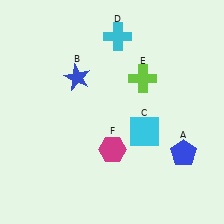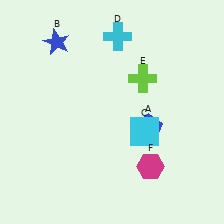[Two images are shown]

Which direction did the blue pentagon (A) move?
The blue pentagon (A) moved left.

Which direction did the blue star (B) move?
The blue star (B) moved up.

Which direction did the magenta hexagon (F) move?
The magenta hexagon (F) moved right.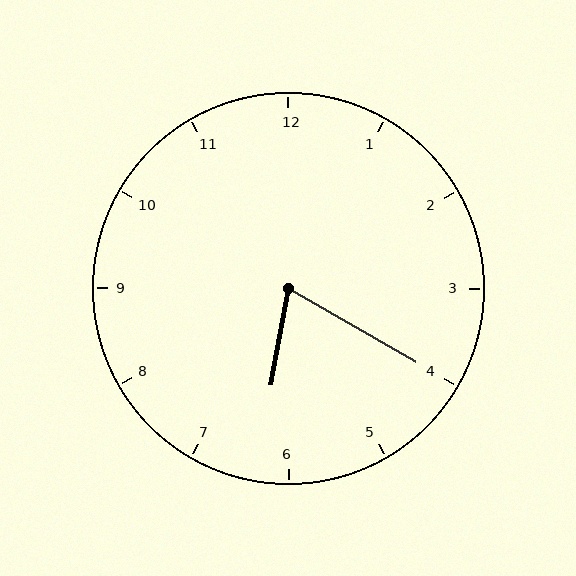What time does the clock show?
6:20.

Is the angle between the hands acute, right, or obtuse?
It is acute.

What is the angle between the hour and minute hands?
Approximately 70 degrees.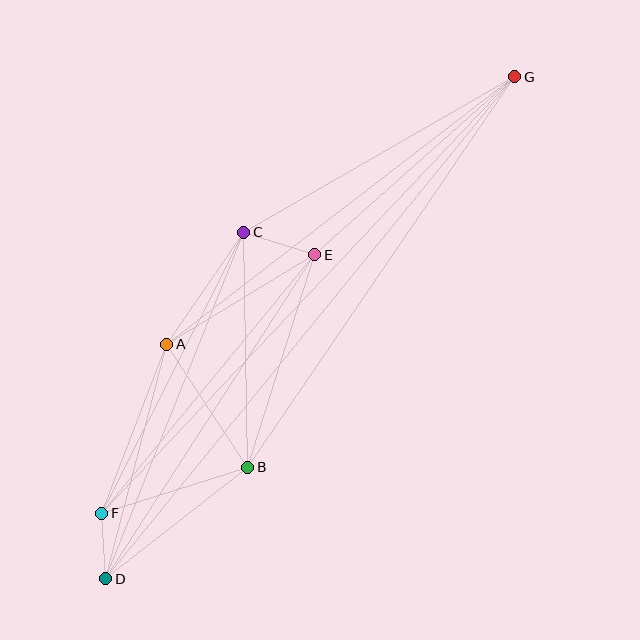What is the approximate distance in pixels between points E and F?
The distance between E and F is approximately 335 pixels.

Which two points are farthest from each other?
Points D and G are farthest from each other.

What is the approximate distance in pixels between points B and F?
The distance between B and F is approximately 153 pixels.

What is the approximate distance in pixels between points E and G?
The distance between E and G is approximately 268 pixels.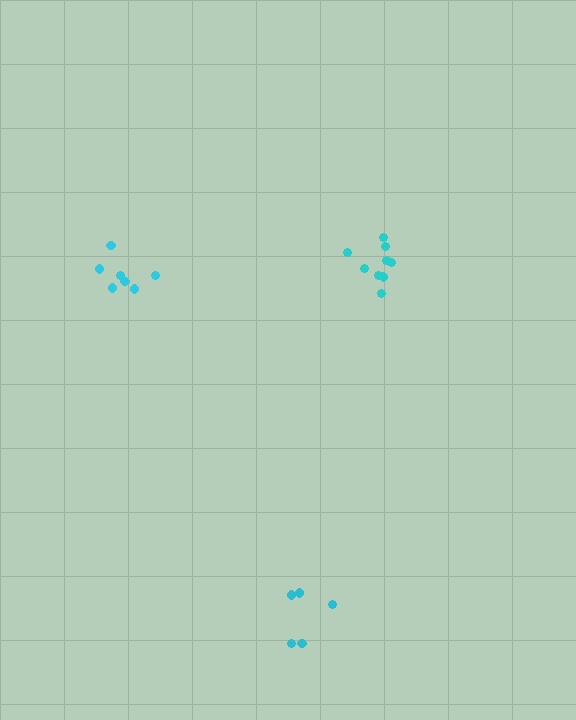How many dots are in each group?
Group 1: 7 dots, Group 2: 5 dots, Group 3: 9 dots (21 total).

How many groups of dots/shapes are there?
There are 3 groups.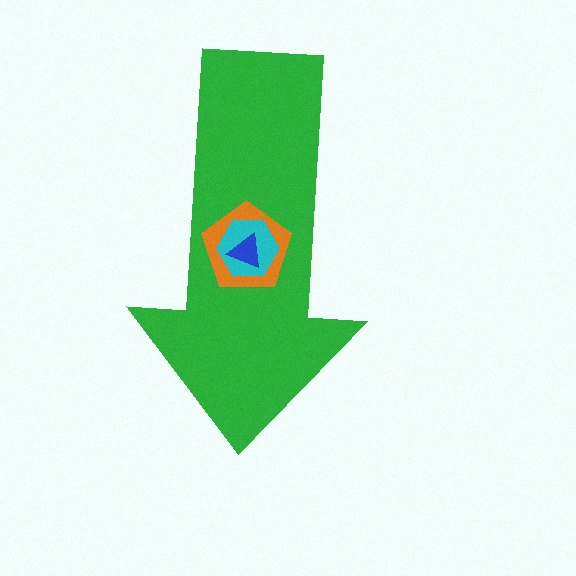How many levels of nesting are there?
4.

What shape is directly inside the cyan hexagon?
The blue triangle.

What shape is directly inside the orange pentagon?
The cyan hexagon.